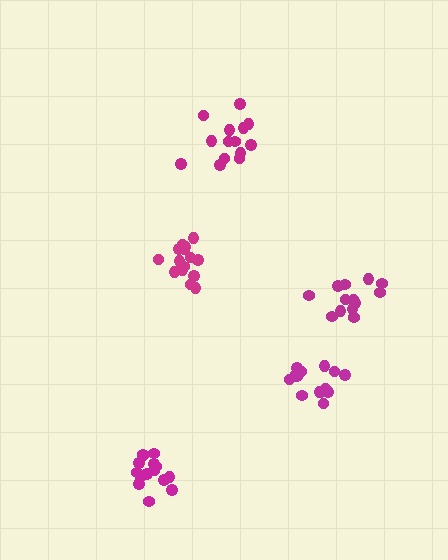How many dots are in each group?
Group 1: 15 dots, Group 2: 13 dots, Group 3: 14 dots, Group 4: 14 dots, Group 5: 15 dots (71 total).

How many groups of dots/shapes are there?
There are 5 groups.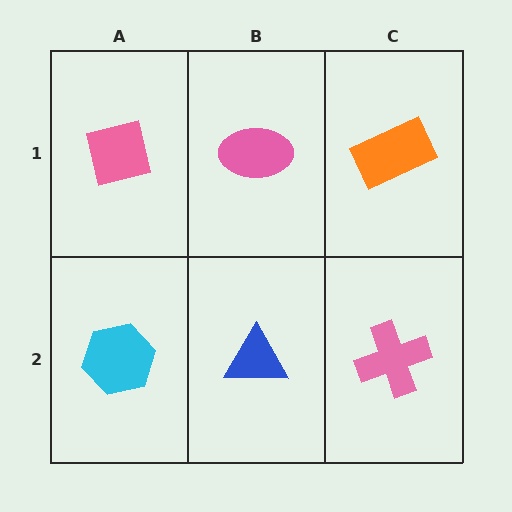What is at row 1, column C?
An orange rectangle.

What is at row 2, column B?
A blue triangle.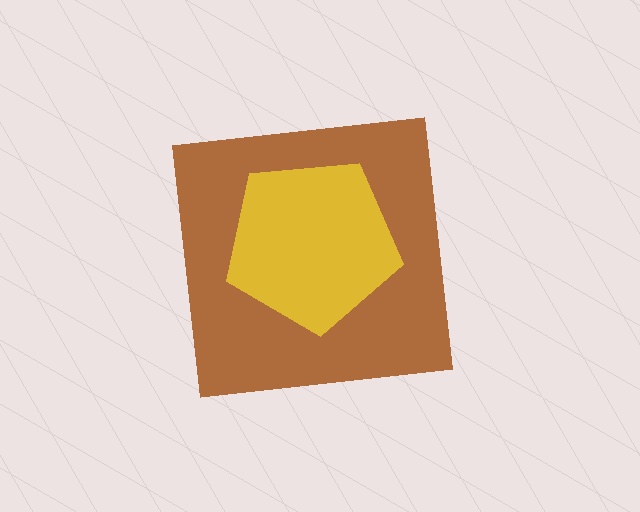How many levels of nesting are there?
2.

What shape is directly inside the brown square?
The yellow pentagon.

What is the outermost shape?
The brown square.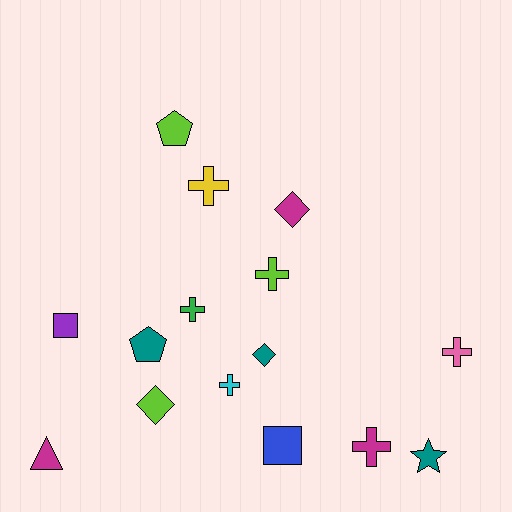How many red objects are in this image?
There are no red objects.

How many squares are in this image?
There are 2 squares.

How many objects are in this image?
There are 15 objects.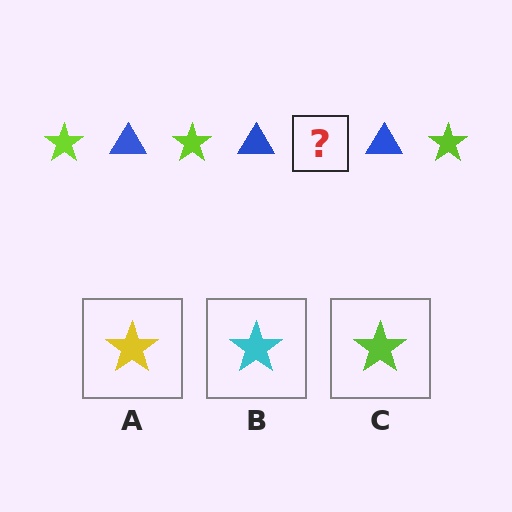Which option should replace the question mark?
Option C.